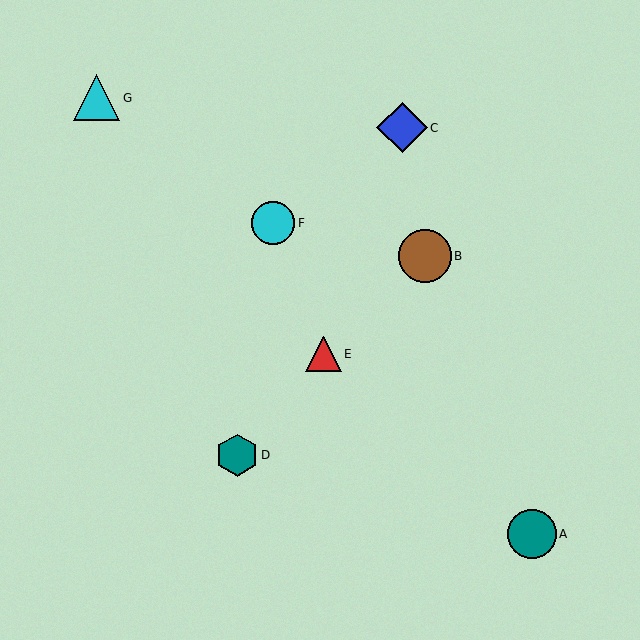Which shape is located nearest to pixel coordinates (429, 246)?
The brown circle (labeled B) at (425, 256) is nearest to that location.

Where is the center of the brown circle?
The center of the brown circle is at (425, 256).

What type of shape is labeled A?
Shape A is a teal circle.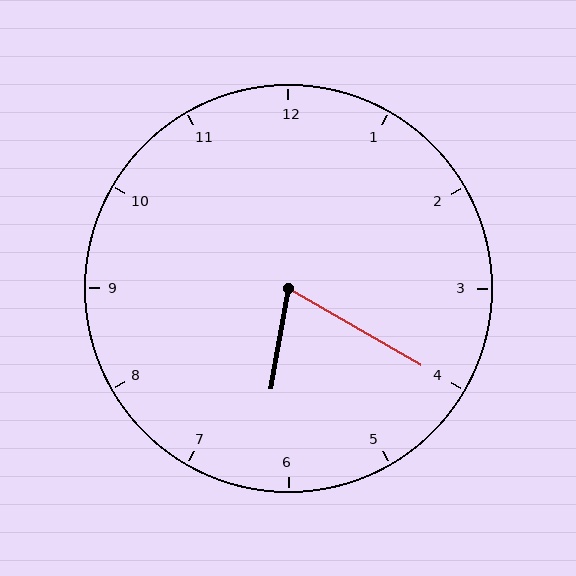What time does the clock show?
6:20.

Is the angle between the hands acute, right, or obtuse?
It is acute.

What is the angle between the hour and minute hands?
Approximately 70 degrees.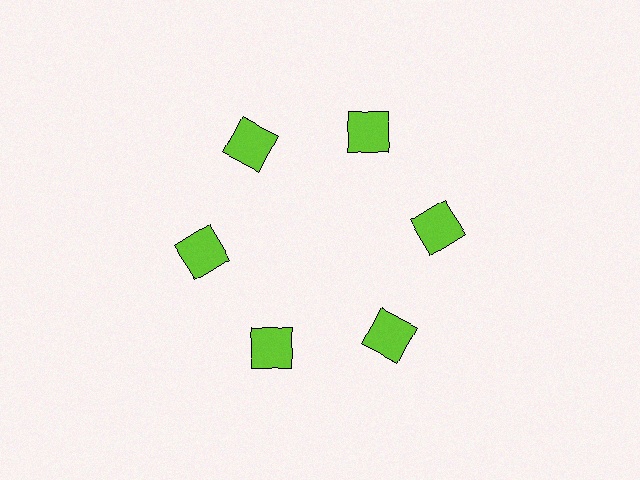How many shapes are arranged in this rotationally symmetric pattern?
There are 6 shapes, arranged in 6 groups of 1.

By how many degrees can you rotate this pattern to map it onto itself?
The pattern maps onto itself every 60 degrees of rotation.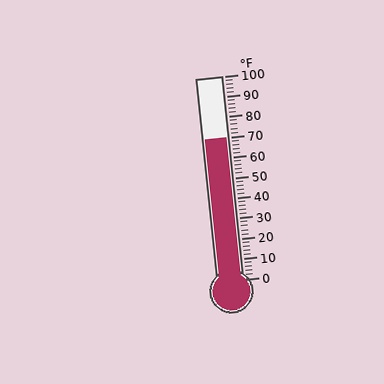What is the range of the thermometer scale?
The thermometer scale ranges from 0°F to 100°F.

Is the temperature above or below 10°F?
The temperature is above 10°F.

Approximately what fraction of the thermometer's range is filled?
The thermometer is filled to approximately 70% of its range.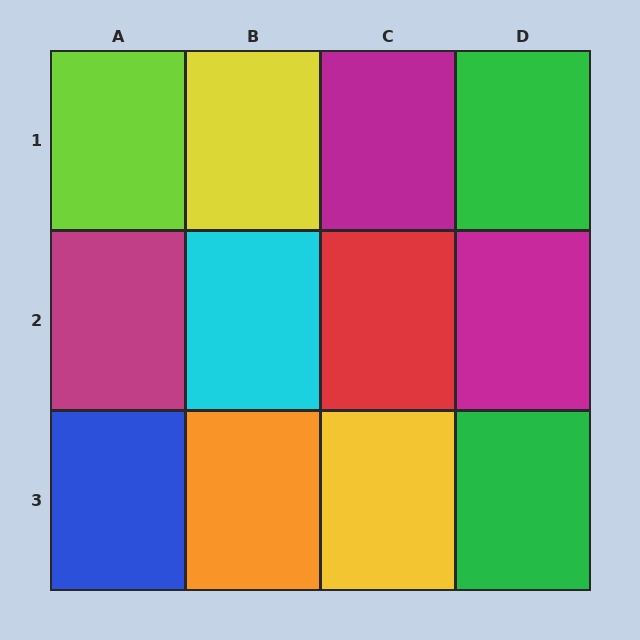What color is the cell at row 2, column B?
Cyan.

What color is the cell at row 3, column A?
Blue.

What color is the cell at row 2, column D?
Magenta.